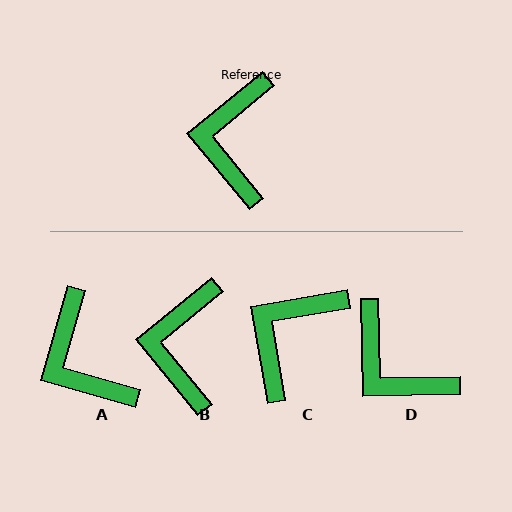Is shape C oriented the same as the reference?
No, it is off by about 30 degrees.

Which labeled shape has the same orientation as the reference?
B.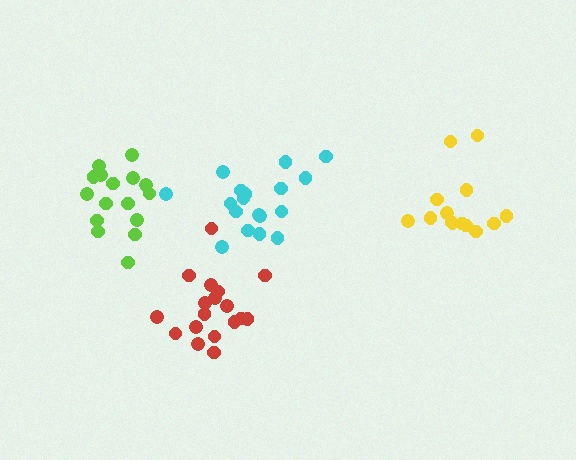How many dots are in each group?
Group 1: 18 dots, Group 2: 16 dots, Group 3: 18 dots, Group 4: 14 dots (66 total).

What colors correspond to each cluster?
The clusters are colored: red, lime, cyan, yellow.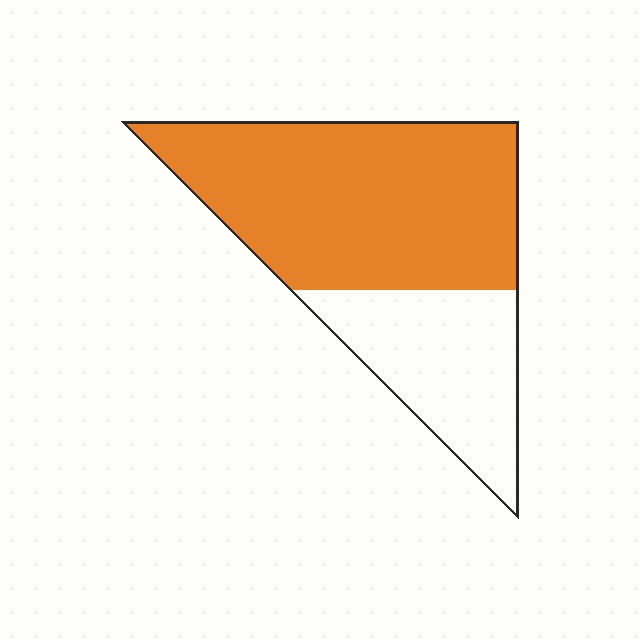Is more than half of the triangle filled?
Yes.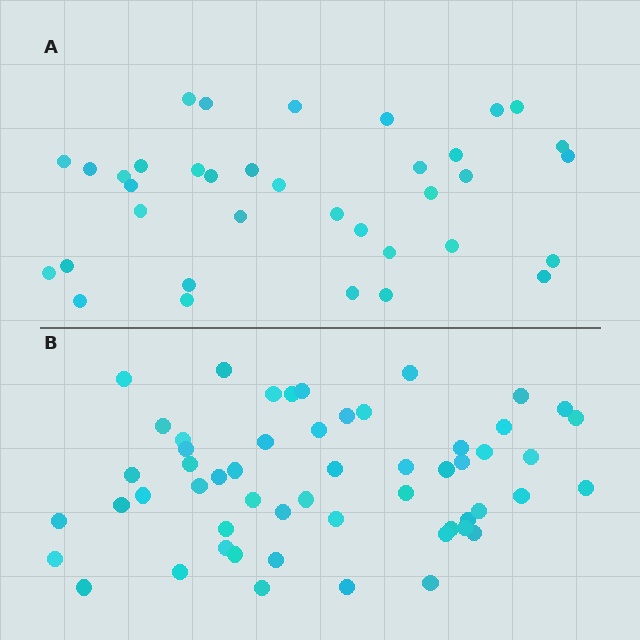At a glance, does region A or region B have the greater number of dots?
Region B (the bottom region) has more dots.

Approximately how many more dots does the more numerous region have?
Region B has approximately 20 more dots than region A.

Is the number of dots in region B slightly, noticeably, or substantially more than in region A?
Region B has substantially more. The ratio is roughly 1.5 to 1.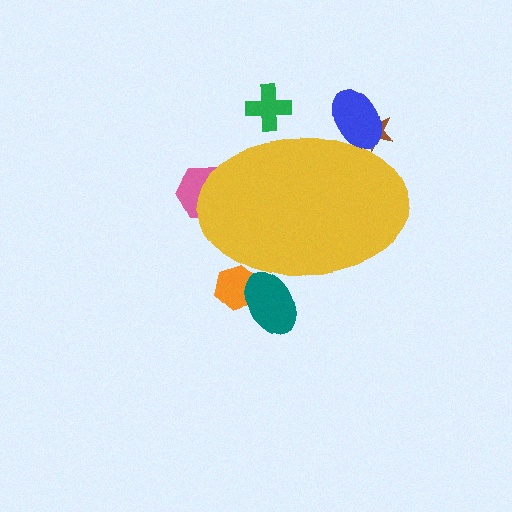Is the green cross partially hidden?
Yes, the green cross is partially hidden behind the yellow ellipse.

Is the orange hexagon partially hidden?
Yes, the orange hexagon is partially hidden behind the yellow ellipse.